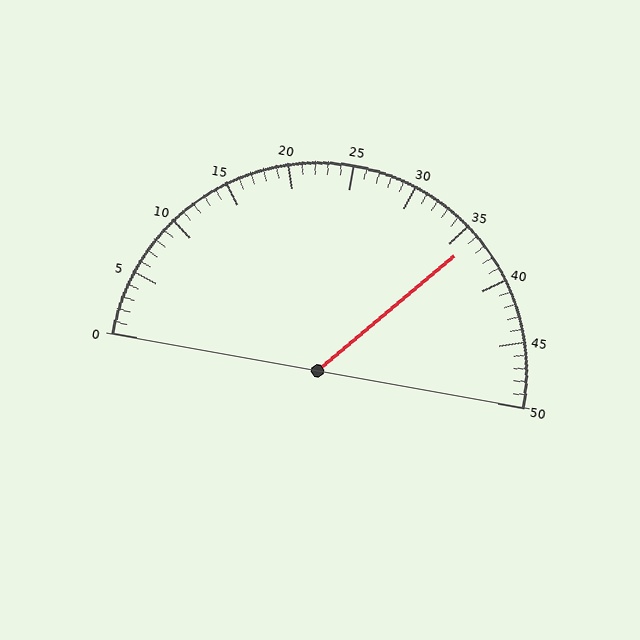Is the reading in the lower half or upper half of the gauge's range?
The reading is in the upper half of the range (0 to 50).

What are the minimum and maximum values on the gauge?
The gauge ranges from 0 to 50.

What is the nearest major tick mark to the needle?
The nearest major tick mark is 35.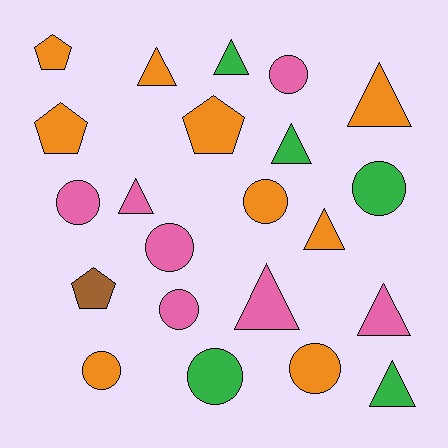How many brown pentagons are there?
There is 1 brown pentagon.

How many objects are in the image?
There are 22 objects.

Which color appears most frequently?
Orange, with 9 objects.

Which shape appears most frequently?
Triangle, with 9 objects.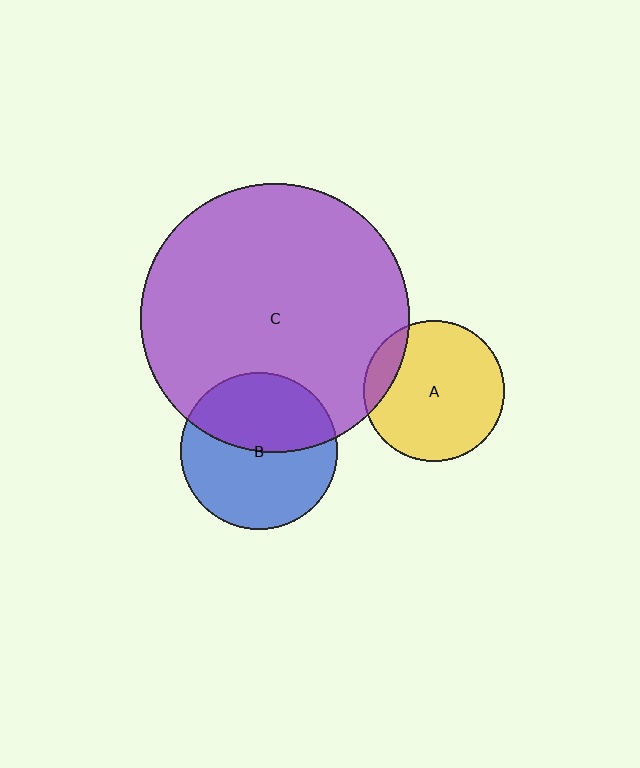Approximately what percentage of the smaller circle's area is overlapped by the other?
Approximately 45%.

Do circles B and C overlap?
Yes.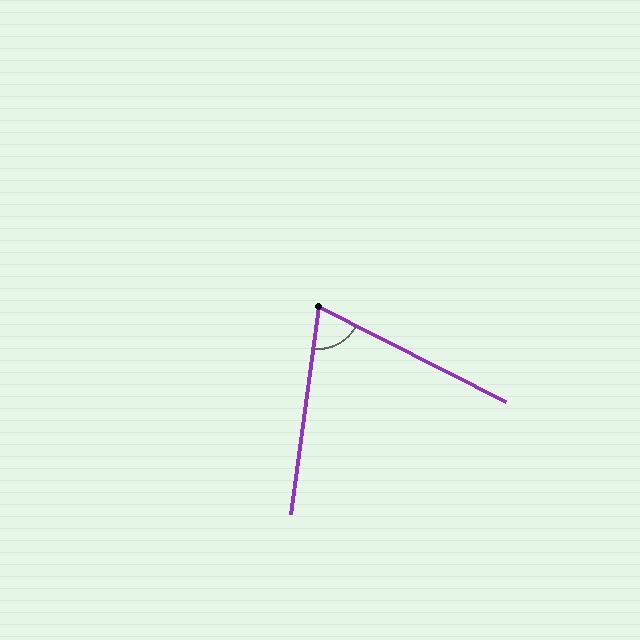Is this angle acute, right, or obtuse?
It is acute.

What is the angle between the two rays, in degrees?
Approximately 70 degrees.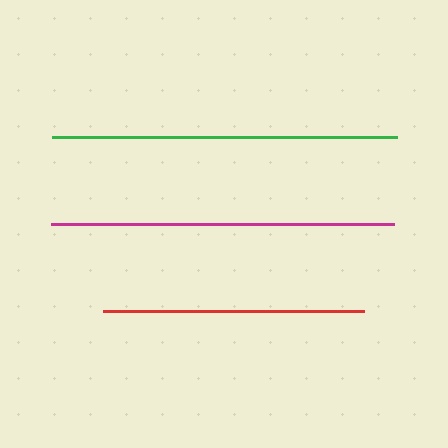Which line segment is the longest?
The green line is the longest at approximately 345 pixels.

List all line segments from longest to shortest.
From longest to shortest: green, magenta, red.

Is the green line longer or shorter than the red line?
The green line is longer than the red line.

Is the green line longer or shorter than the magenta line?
The green line is longer than the magenta line.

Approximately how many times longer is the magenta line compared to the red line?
The magenta line is approximately 1.3 times the length of the red line.